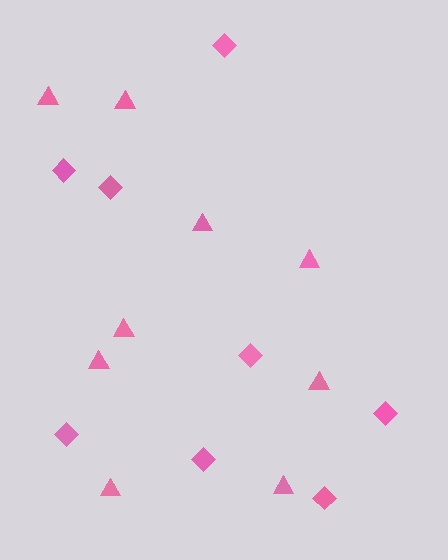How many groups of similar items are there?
There are 2 groups: one group of triangles (9) and one group of diamonds (8).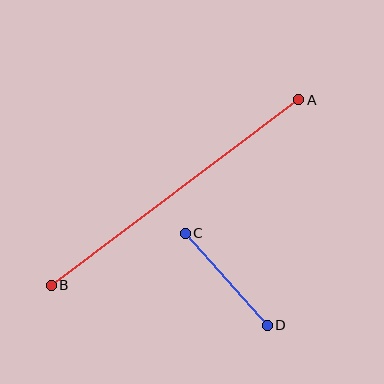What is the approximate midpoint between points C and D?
The midpoint is at approximately (226, 279) pixels.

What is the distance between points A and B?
The distance is approximately 309 pixels.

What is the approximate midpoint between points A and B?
The midpoint is at approximately (175, 192) pixels.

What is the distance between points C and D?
The distance is approximately 123 pixels.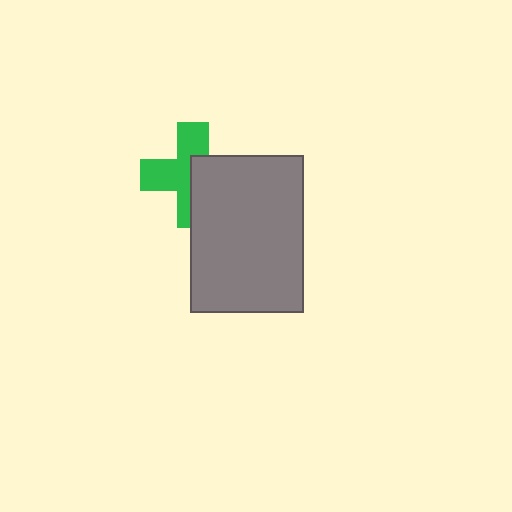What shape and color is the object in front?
The object in front is a gray rectangle.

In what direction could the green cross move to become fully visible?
The green cross could move left. That would shift it out from behind the gray rectangle entirely.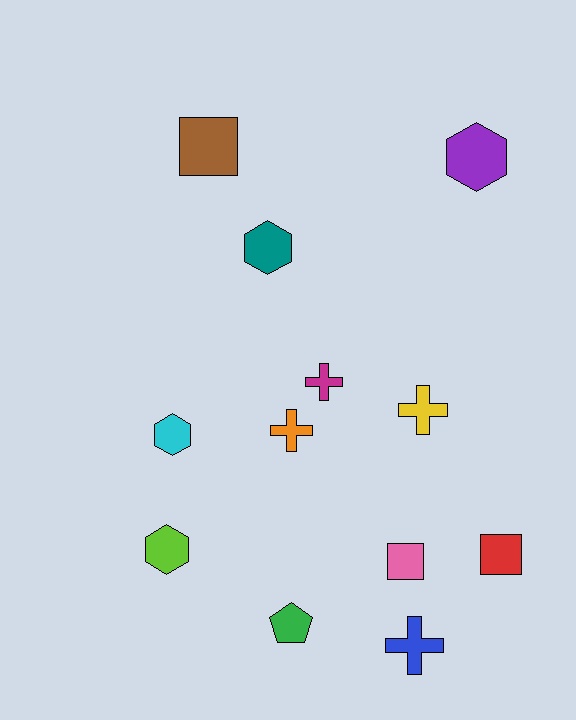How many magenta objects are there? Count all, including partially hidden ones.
There is 1 magenta object.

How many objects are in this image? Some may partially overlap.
There are 12 objects.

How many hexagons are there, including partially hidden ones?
There are 4 hexagons.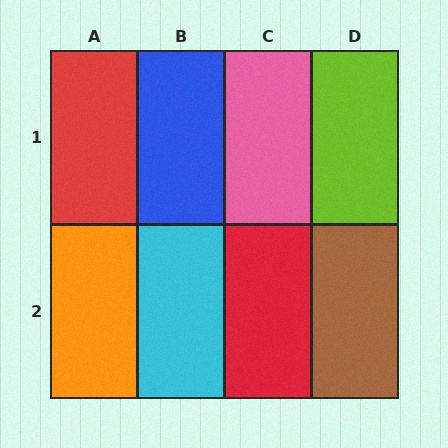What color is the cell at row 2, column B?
Cyan.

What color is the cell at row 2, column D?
Brown.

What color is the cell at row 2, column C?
Red.